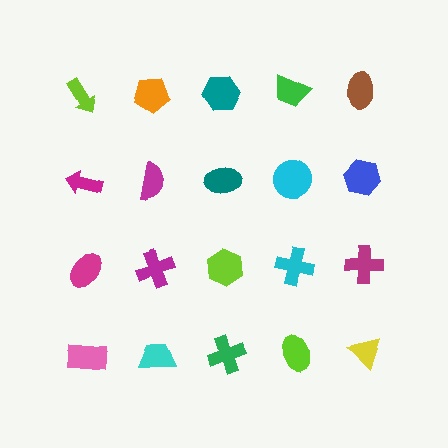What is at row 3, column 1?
A magenta ellipse.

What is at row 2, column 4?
A cyan circle.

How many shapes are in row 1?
5 shapes.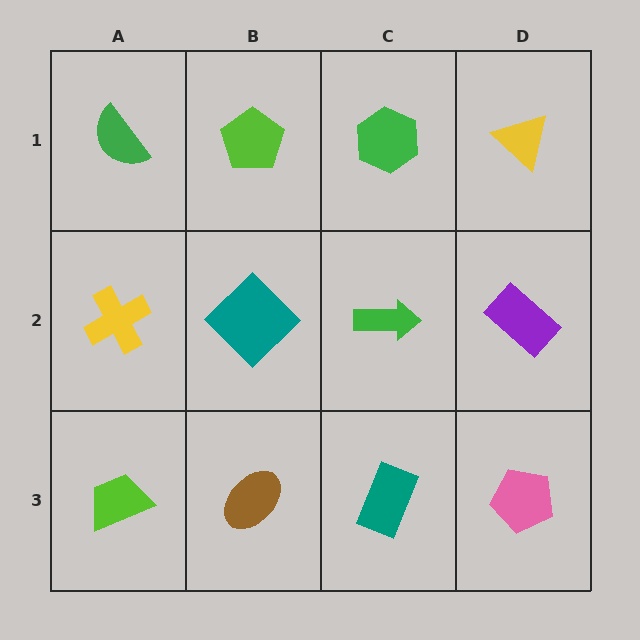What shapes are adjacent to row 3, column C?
A green arrow (row 2, column C), a brown ellipse (row 3, column B), a pink pentagon (row 3, column D).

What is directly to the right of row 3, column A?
A brown ellipse.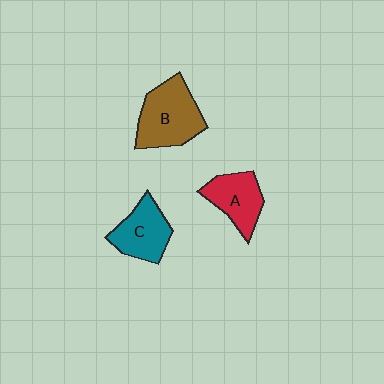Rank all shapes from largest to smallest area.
From largest to smallest: B (brown), C (teal), A (red).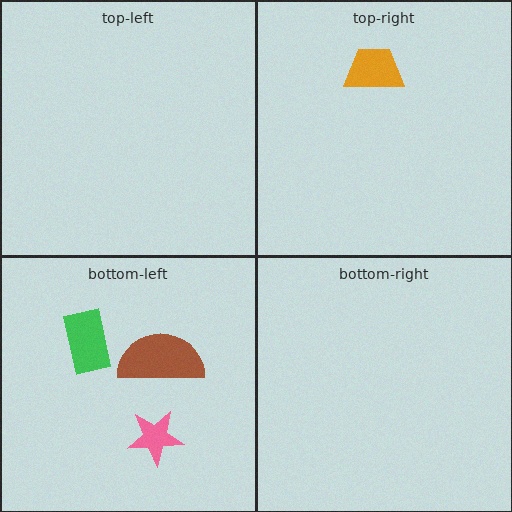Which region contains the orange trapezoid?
The top-right region.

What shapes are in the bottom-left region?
The pink star, the brown semicircle, the green rectangle.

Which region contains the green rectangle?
The bottom-left region.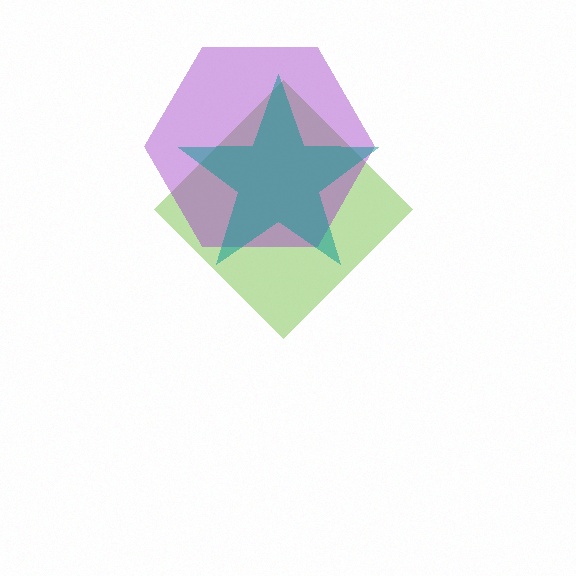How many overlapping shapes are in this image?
There are 3 overlapping shapes in the image.